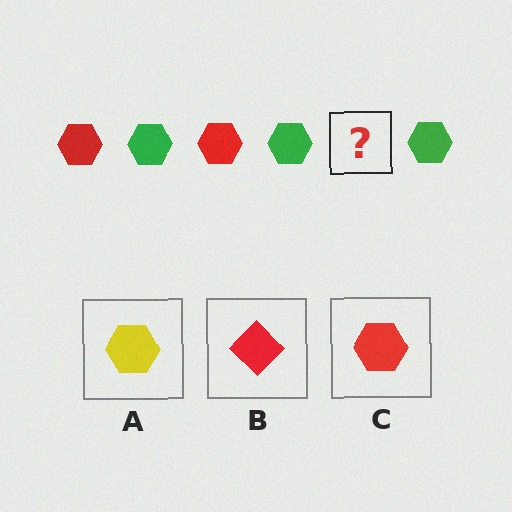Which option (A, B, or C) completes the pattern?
C.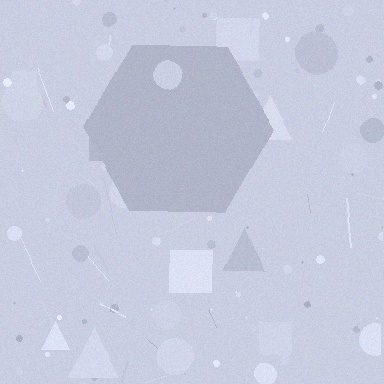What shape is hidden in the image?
A hexagon is hidden in the image.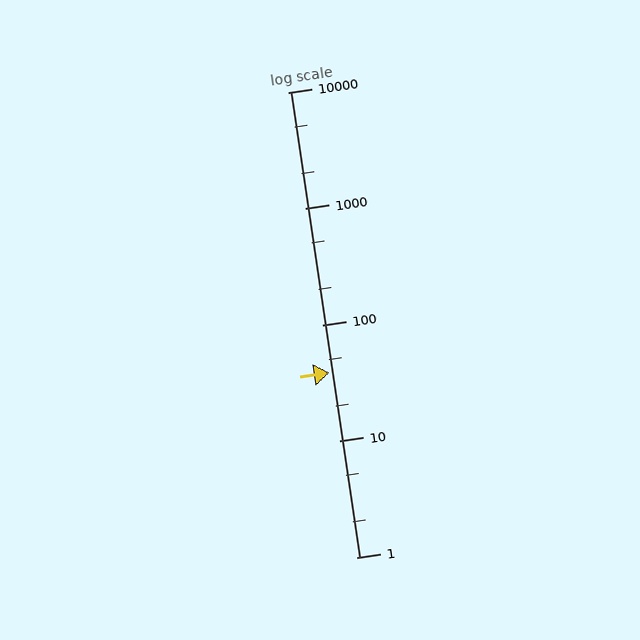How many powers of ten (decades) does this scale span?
The scale spans 4 decades, from 1 to 10000.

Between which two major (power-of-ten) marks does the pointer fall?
The pointer is between 10 and 100.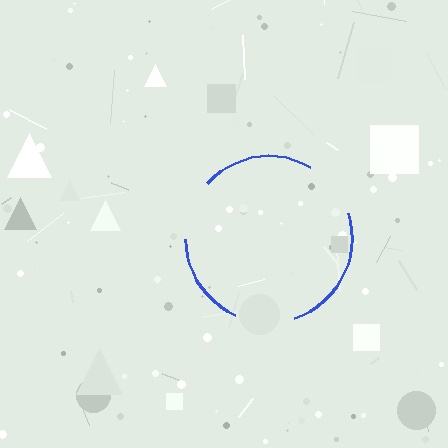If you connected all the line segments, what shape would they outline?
They would outline a circle.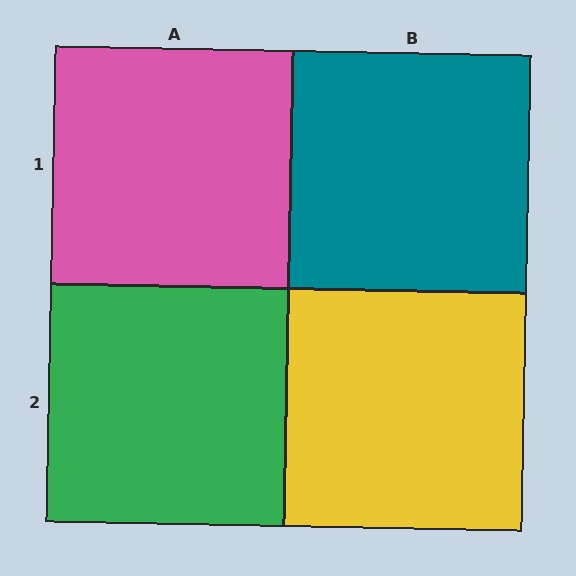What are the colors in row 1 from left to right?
Pink, teal.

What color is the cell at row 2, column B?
Yellow.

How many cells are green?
1 cell is green.